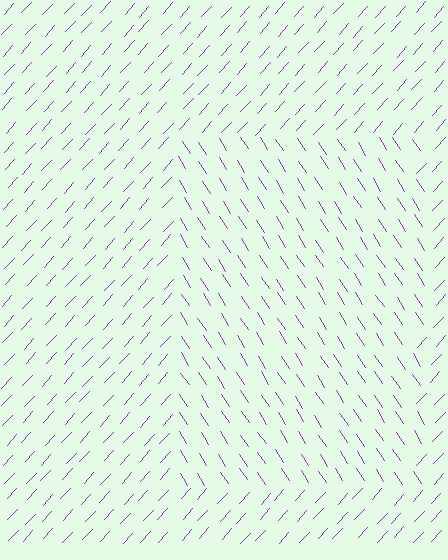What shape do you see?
I see a rectangle.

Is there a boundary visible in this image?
Yes, there is a texture boundary formed by a change in line orientation.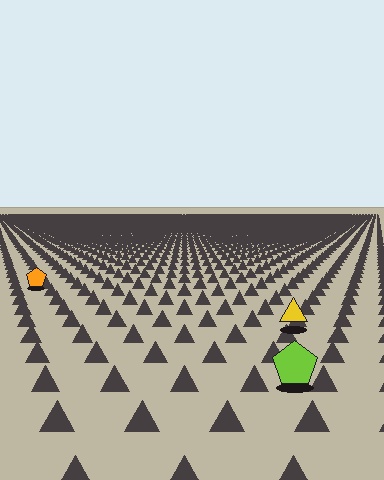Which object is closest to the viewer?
The lime pentagon is closest. The texture marks near it are larger and more spread out.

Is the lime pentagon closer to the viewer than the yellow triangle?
Yes. The lime pentagon is closer — you can tell from the texture gradient: the ground texture is coarser near it.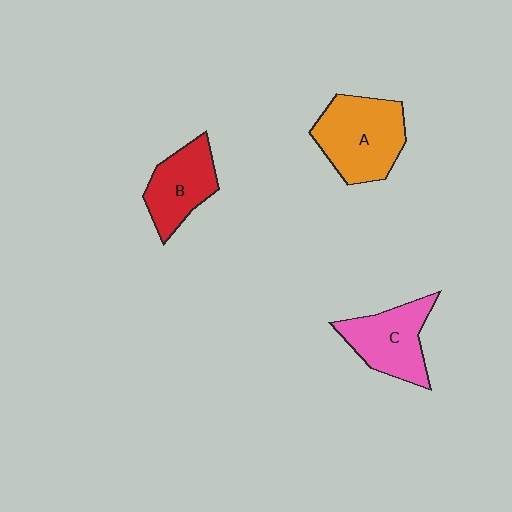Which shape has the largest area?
Shape A (orange).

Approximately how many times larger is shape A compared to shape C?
Approximately 1.2 times.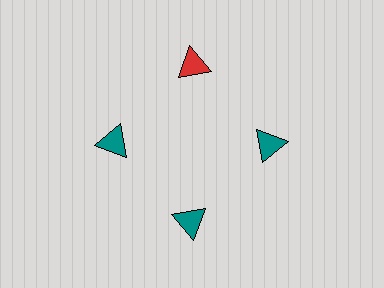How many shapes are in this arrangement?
There are 4 shapes arranged in a ring pattern.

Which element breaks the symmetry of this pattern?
The red triangle at roughly the 12 o'clock position breaks the symmetry. All other shapes are teal triangles.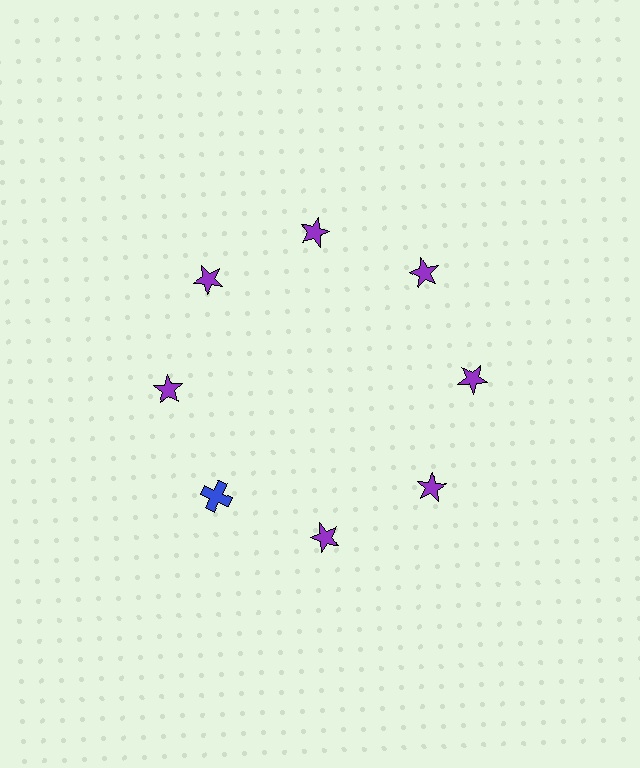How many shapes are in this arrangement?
There are 8 shapes arranged in a ring pattern.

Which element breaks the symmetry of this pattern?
The blue cross at roughly the 8 o'clock position breaks the symmetry. All other shapes are purple stars.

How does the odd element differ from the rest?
It differs in both color (blue instead of purple) and shape (cross instead of star).